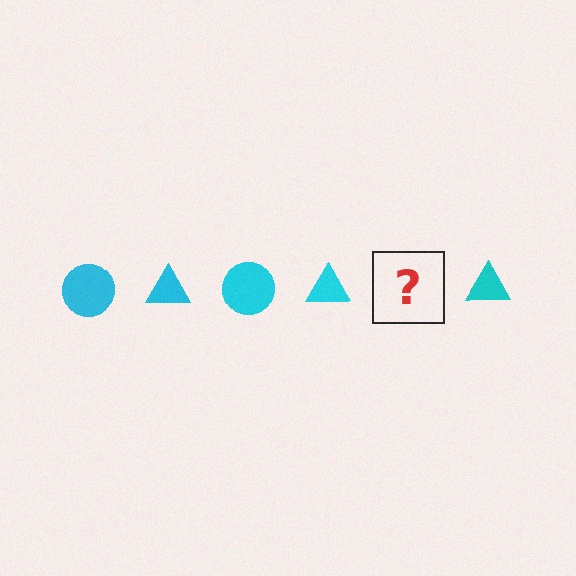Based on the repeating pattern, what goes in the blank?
The blank should be a cyan circle.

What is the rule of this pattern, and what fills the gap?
The rule is that the pattern cycles through circle, triangle shapes in cyan. The gap should be filled with a cyan circle.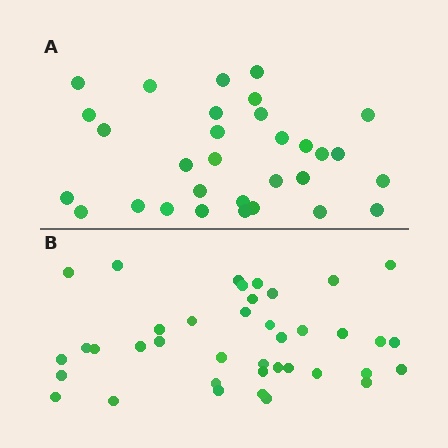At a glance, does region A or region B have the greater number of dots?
Region B (the bottom region) has more dots.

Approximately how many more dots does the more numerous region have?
Region B has roughly 8 or so more dots than region A.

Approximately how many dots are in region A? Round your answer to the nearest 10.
About 30 dots. (The exact count is 31, which rounds to 30.)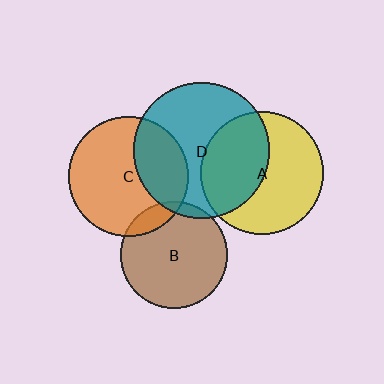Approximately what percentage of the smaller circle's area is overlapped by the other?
Approximately 45%.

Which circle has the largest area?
Circle D (teal).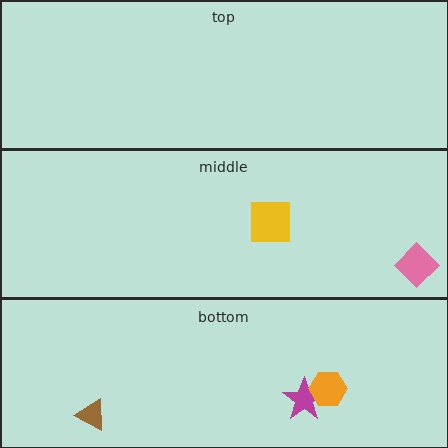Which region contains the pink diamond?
The middle region.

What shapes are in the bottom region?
The brown triangle, the magenta star, the orange hexagon.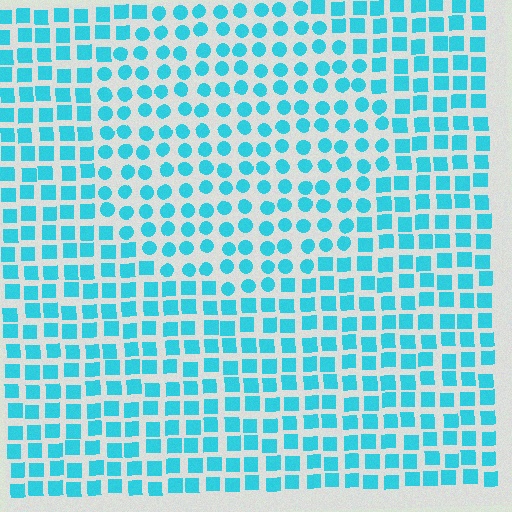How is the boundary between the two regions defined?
The boundary is defined by a change in element shape: circles inside vs. squares outside. All elements share the same color and spacing.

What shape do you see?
I see a circle.